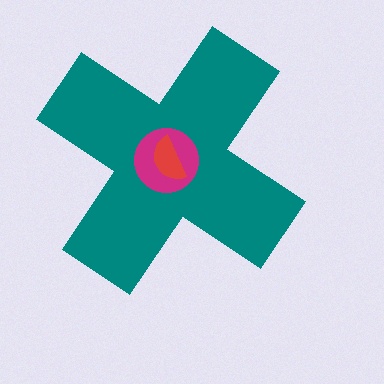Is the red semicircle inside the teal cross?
Yes.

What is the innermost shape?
The red semicircle.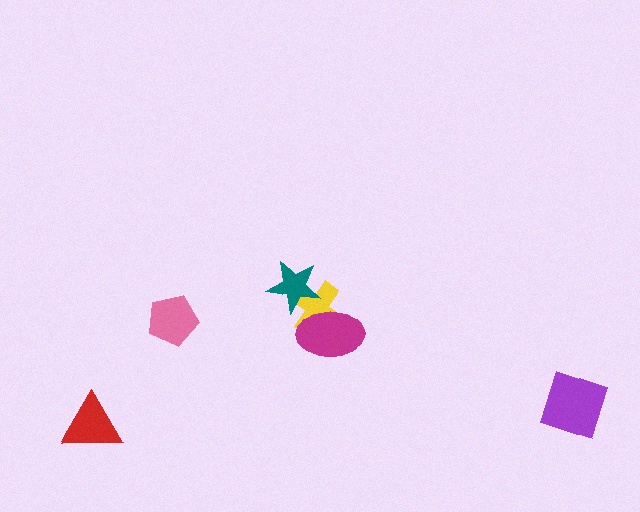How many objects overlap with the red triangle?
0 objects overlap with the red triangle.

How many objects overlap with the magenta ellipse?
1 object overlaps with the magenta ellipse.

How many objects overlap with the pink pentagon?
0 objects overlap with the pink pentagon.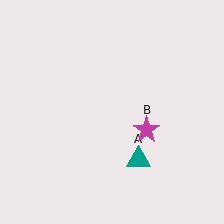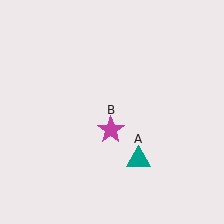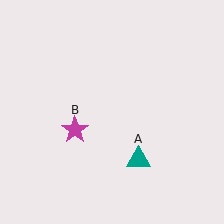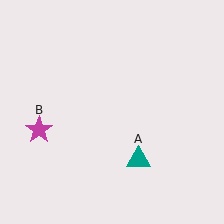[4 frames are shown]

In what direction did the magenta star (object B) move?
The magenta star (object B) moved left.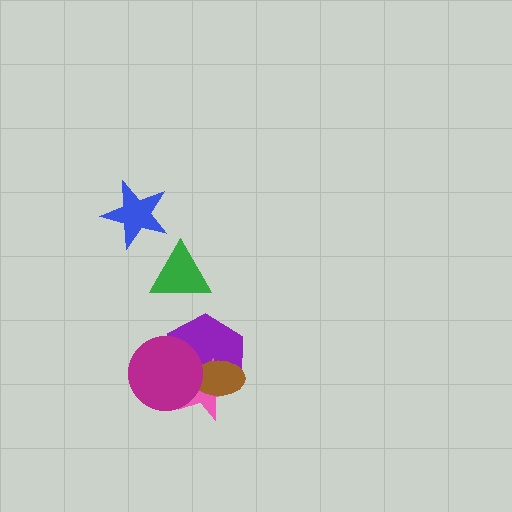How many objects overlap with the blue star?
0 objects overlap with the blue star.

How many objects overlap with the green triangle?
0 objects overlap with the green triangle.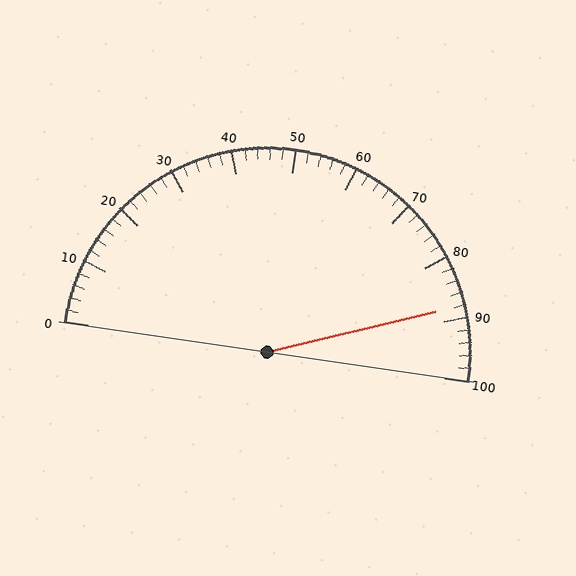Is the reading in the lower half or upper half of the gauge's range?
The reading is in the upper half of the range (0 to 100).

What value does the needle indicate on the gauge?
The needle indicates approximately 88.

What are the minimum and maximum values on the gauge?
The gauge ranges from 0 to 100.